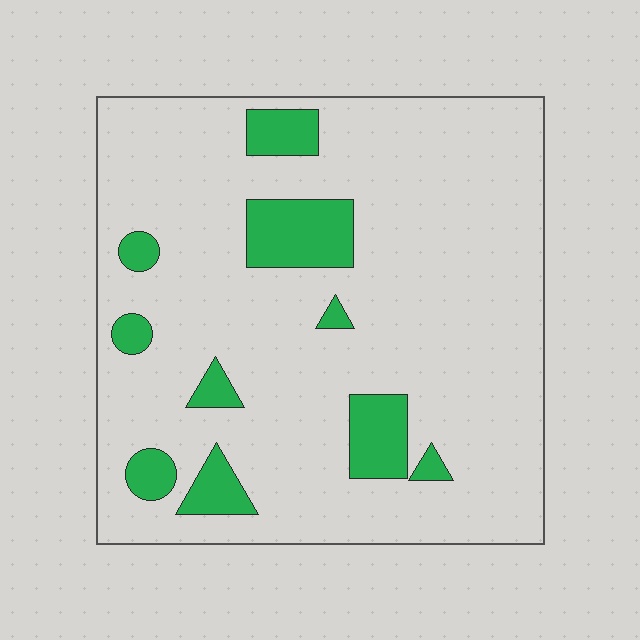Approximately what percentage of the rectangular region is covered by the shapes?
Approximately 15%.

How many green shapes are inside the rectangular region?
10.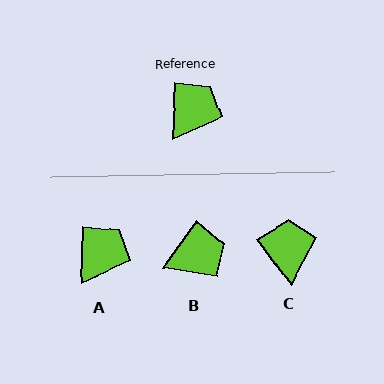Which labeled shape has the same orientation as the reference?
A.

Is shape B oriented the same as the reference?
No, it is off by about 33 degrees.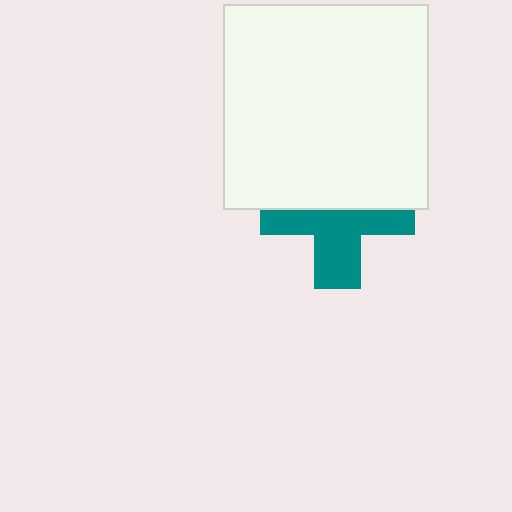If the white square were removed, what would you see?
You would see the complete teal cross.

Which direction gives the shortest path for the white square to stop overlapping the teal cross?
Moving up gives the shortest separation.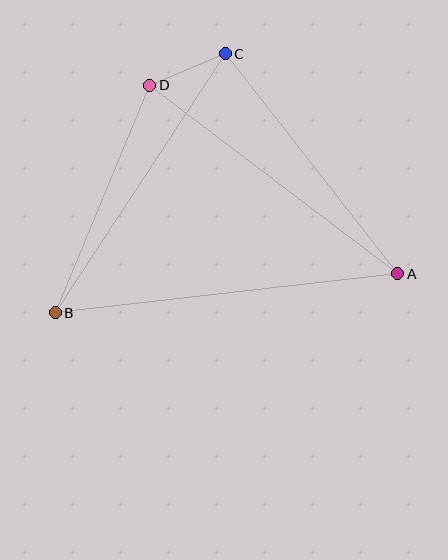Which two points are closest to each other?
Points C and D are closest to each other.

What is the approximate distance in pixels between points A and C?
The distance between A and C is approximately 279 pixels.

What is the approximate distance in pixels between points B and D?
The distance between B and D is approximately 246 pixels.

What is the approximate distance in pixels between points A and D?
The distance between A and D is approximately 311 pixels.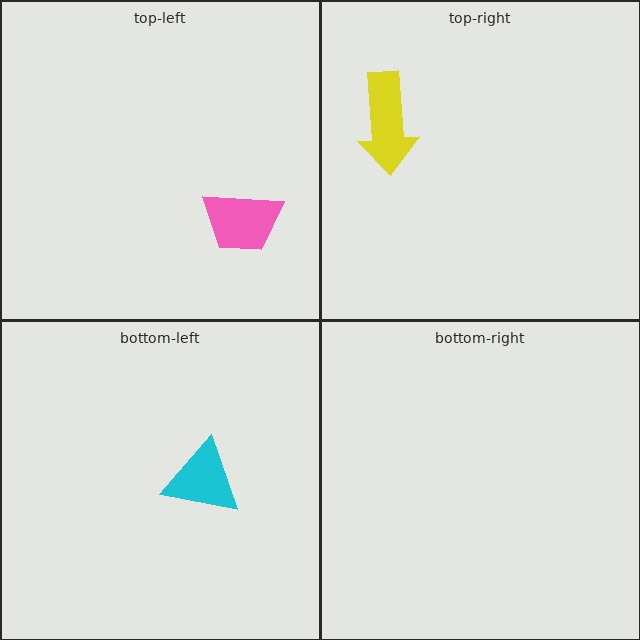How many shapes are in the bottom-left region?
1.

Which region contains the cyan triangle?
The bottom-left region.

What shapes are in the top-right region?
The yellow arrow.